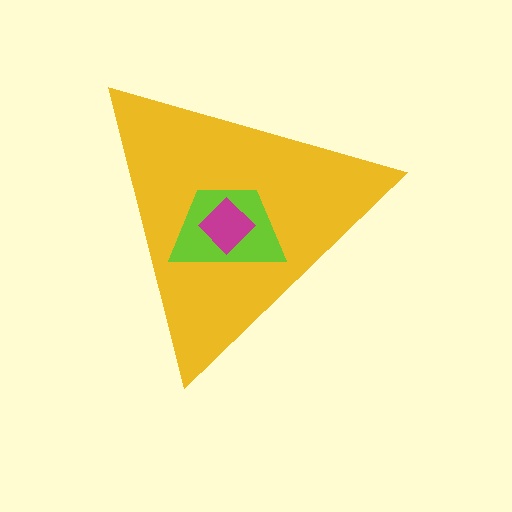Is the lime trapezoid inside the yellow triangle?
Yes.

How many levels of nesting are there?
3.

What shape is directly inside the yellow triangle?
The lime trapezoid.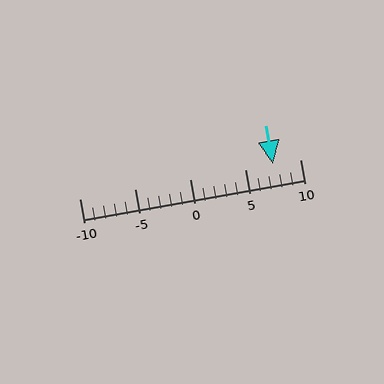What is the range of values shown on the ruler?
The ruler shows values from -10 to 10.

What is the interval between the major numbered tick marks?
The major tick marks are spaced 5 units apart.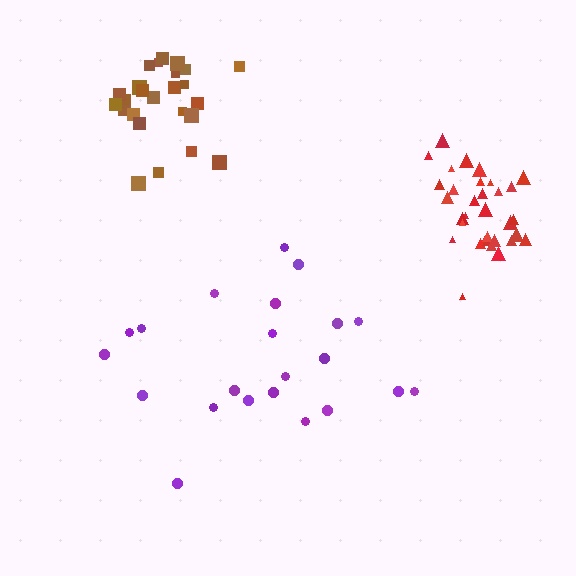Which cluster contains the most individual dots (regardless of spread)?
Red (33).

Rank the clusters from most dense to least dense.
red, brown, purple.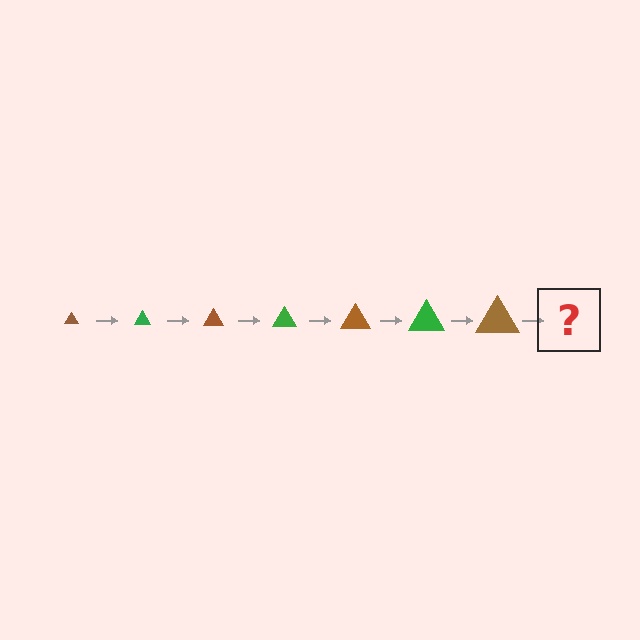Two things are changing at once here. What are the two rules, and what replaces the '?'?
The two rules are that the triangle grows larger each step and the color cycles through brown and green. The '?' should be a green triangle, larger than the previous one.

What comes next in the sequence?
The next element should be a green triangle, larger than the previous one.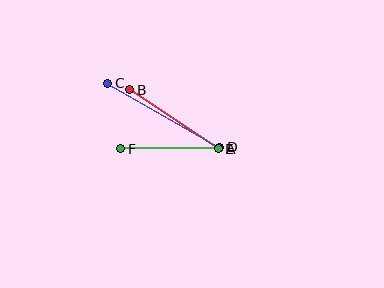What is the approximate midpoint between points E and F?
The midpoint is at approximately (169, 149) pixels.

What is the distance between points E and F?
The distance is approximately 98 pixels.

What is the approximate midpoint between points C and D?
The midpoint is at approximately (164, 115) pixels.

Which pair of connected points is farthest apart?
Points C and D are farthest apart.